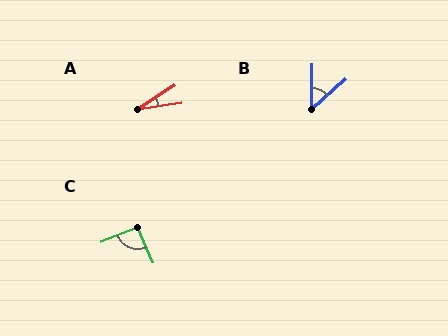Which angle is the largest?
C, at approximately 92 degrees.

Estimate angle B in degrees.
Approximately 48 degrees.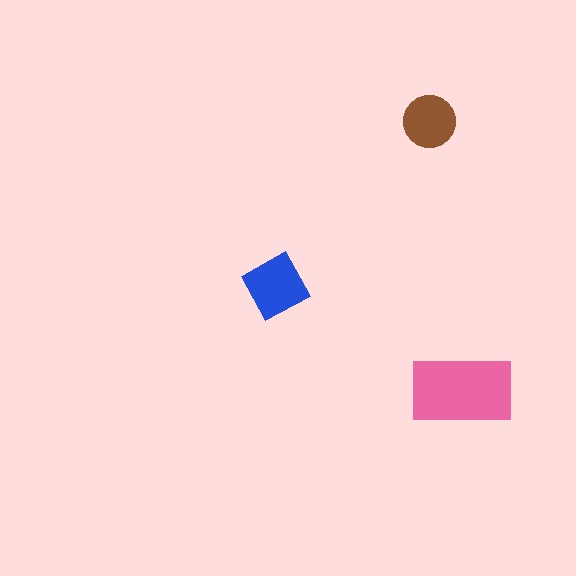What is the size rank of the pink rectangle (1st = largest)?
1st.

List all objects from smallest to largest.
The brown circle, the blue square, the pink rectangle.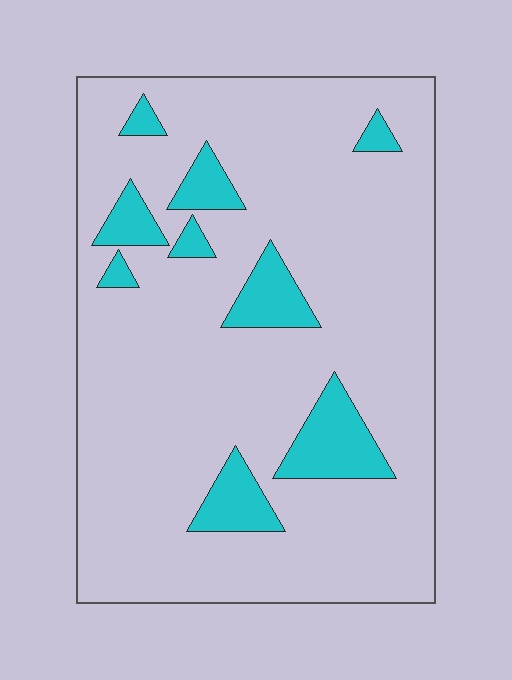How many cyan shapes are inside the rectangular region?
9.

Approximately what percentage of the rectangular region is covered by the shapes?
Approximately 15%.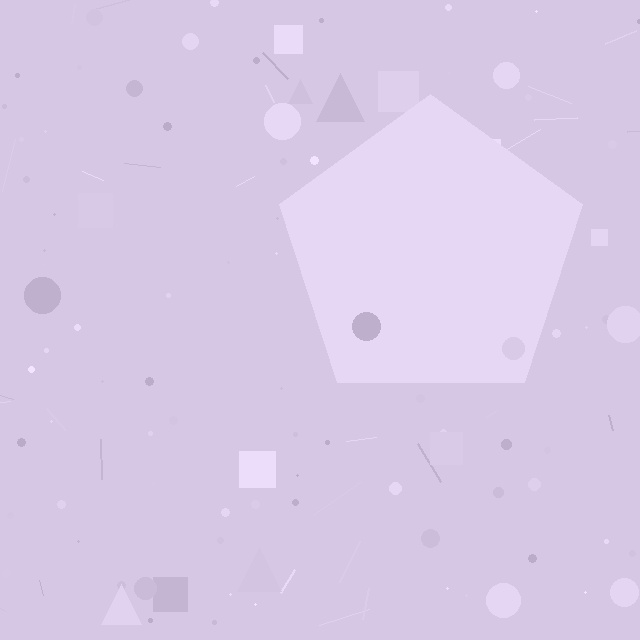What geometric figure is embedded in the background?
A pentagon is embedded in the background.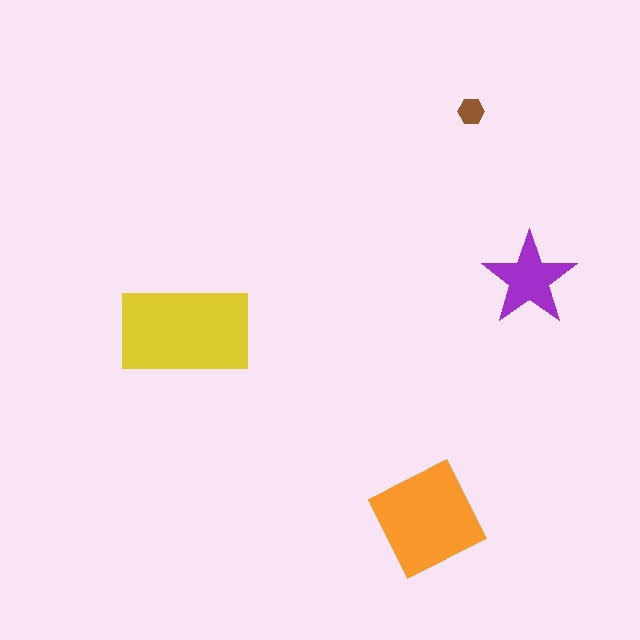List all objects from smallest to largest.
The brown hexagon, the purple star, the orange diamond, the yellow rectangle.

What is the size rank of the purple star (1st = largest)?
3rd.